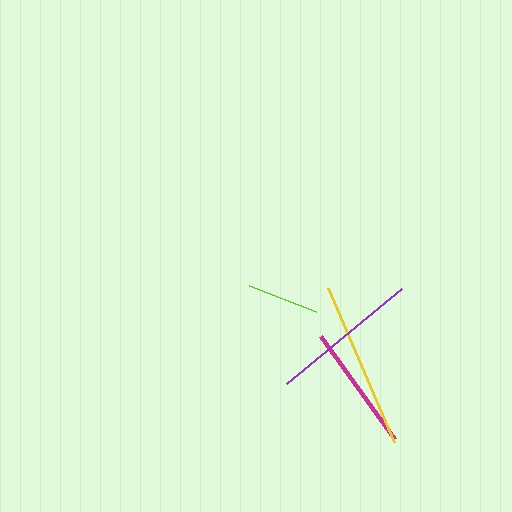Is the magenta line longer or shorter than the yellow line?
The yellow line is longer than the magenta line.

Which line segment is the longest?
The yellow line is the longest at approximately 167 pixels.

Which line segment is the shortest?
The lime line is the shortest at approximately 72 pixels.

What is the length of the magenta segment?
The magenta segment is approximately 127 pixels long.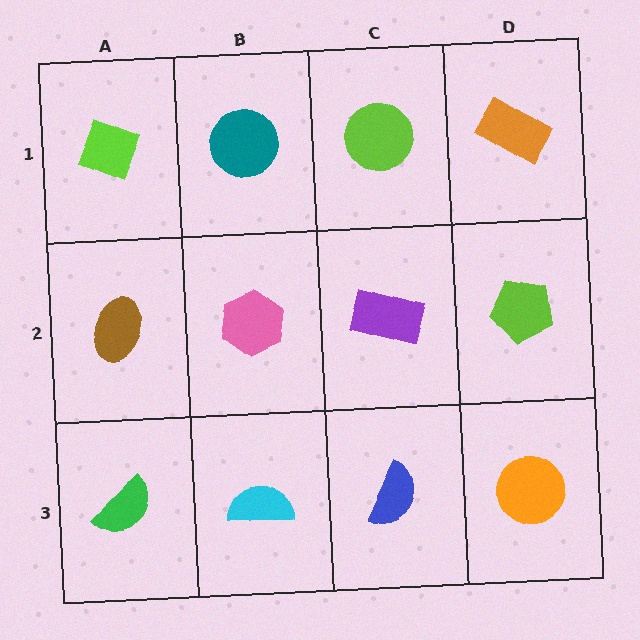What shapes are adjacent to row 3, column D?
A lime pentagon (row 2, column D), a blue semicircle (row 3, column C).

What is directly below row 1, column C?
A purple rectangle.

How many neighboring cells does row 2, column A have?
3.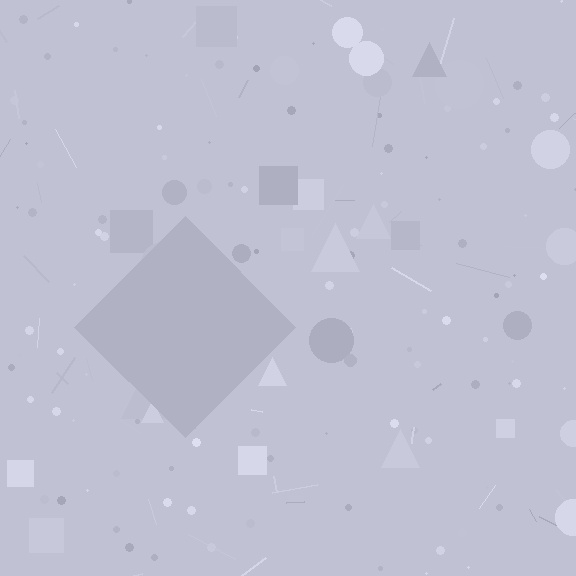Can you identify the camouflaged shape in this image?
The camouflaged shape is a diamond.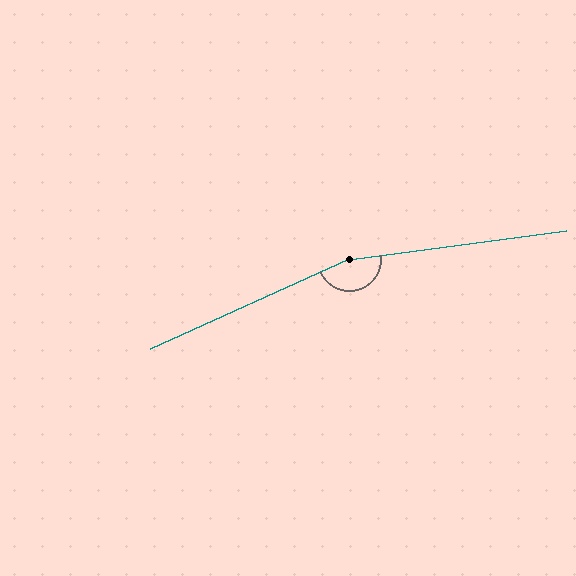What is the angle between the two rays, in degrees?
Approximately 163 degrees.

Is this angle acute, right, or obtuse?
It is obtuse.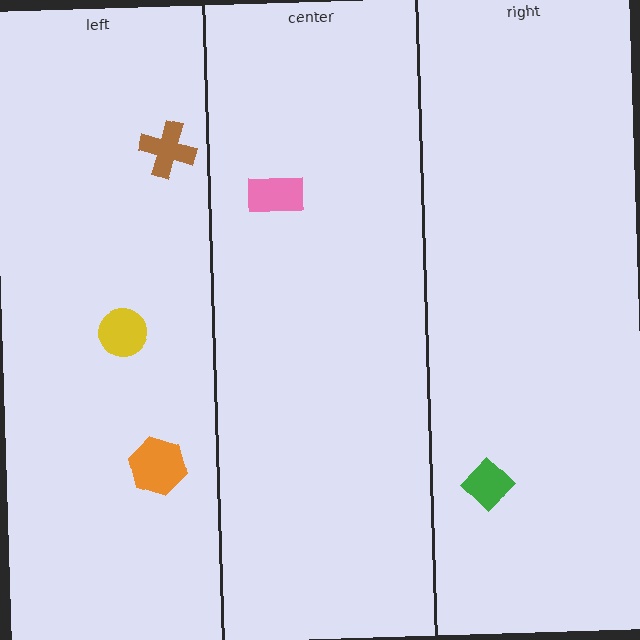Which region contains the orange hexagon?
The left region.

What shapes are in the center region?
The pink rectangle.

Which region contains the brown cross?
The left region.